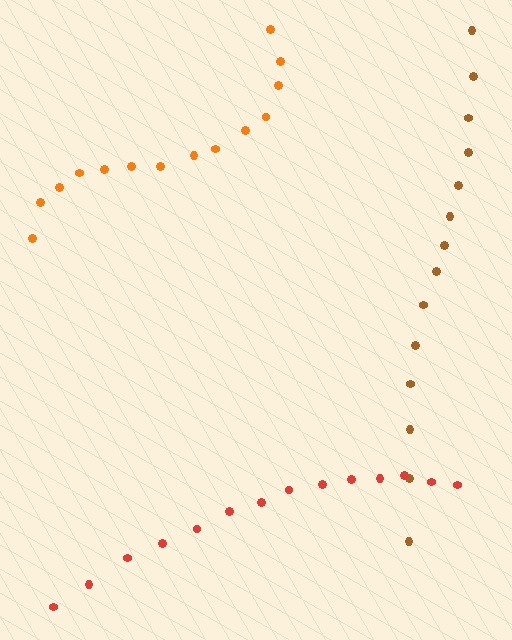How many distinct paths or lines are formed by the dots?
There are 3 distinct paths.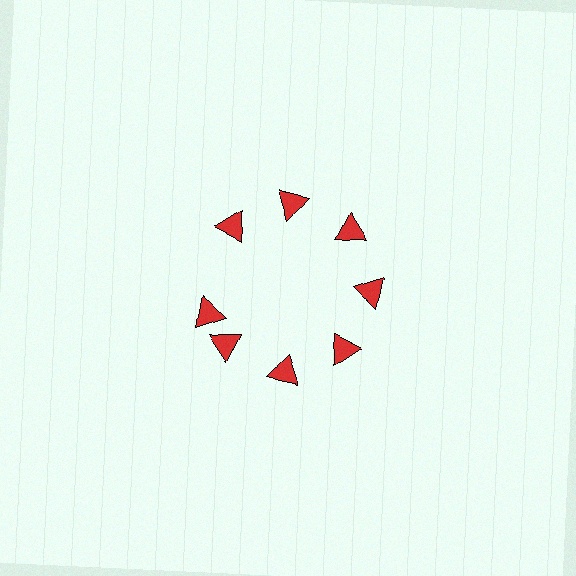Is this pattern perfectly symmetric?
No. The 8 red triangles are arranged in a ring, but one element near the 9 o'clock position is rotated out of alignment along the ring, breaking the 8-fold rotational symmetry.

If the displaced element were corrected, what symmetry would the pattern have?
It would have 8-fold rotational symmetry — the pattern would map onto itself every 45 degrees.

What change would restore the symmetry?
The symmetry would be restored by rotating it back into even spacing with its neighbors so that all 8 triangles sit at equal angles and equal distance from the center.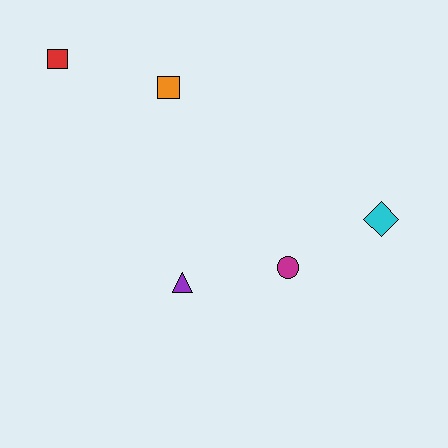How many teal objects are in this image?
There are no teal objects.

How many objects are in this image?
There are 5 objects.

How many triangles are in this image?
There is 1 triangle.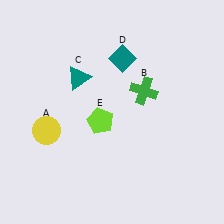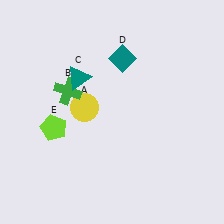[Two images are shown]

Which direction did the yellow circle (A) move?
The yellow circle (A) moved right.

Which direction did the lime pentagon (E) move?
The lime pentagon (E) moved left.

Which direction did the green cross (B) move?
The green cross (B) moved left.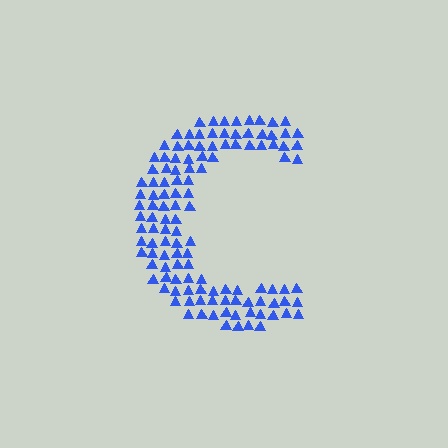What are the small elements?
The small elements are triangles.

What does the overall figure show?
The overall figure shows the letter C.